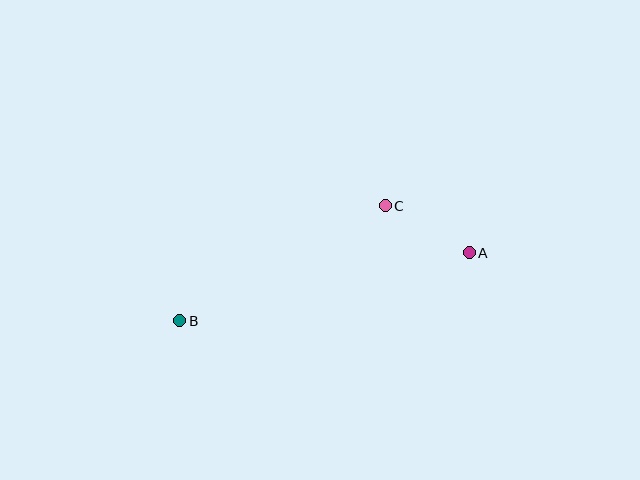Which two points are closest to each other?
Points A and C are closest to each other.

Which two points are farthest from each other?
Points A and B are farthest from each other.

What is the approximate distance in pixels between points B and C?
The distance between B and C is approximately 235 pixels.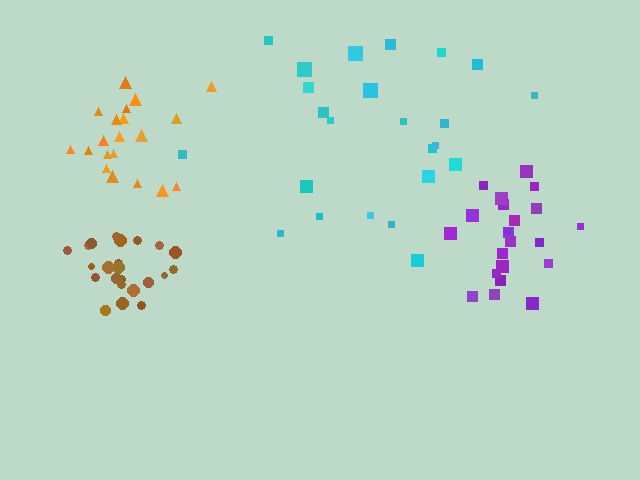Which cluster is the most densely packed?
Brown.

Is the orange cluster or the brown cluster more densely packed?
Brown.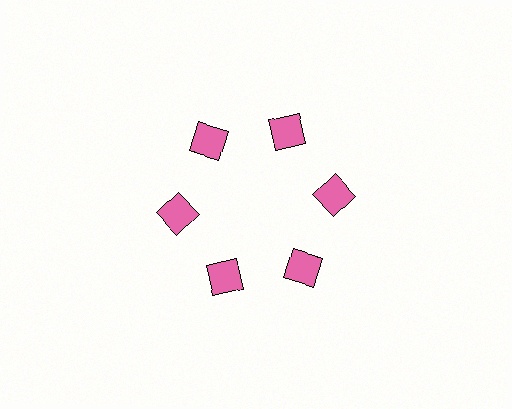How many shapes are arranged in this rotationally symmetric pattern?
There are 6 shapes, arranged in 6 groups of 1.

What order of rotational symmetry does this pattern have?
This pattern has 6-fold rotational symmetry.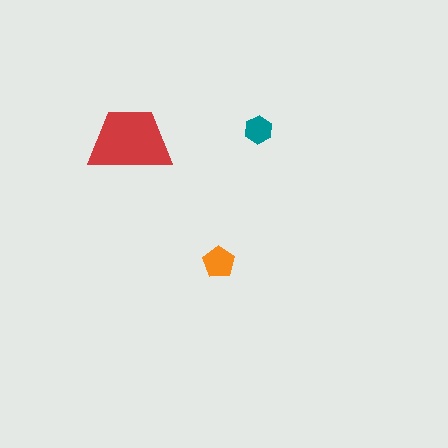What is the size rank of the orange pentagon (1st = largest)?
2nd.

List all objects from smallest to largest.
The teal hexagon, the orange pentagon, the red trapezoid.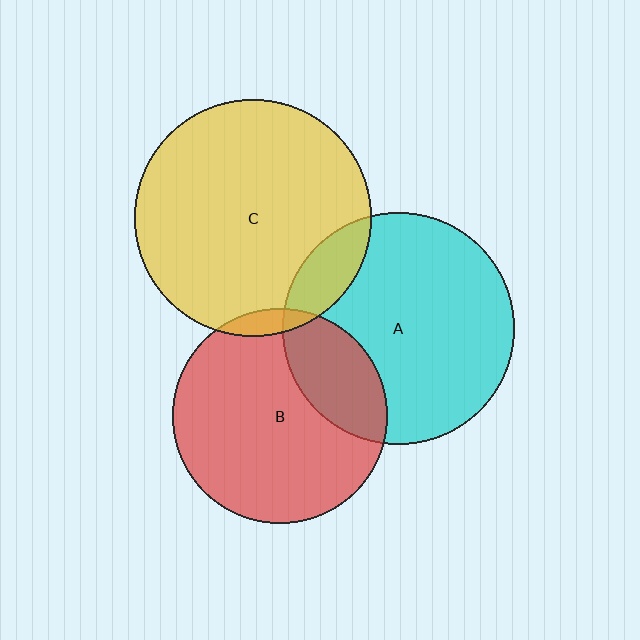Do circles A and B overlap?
Yes.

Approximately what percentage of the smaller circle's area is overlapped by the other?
Approximately 25%.